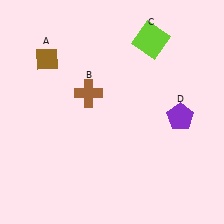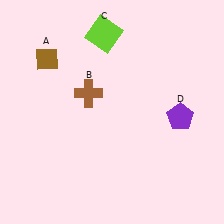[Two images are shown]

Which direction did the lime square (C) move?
The lime square (C) moved left.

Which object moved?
The lime square (C) moved left.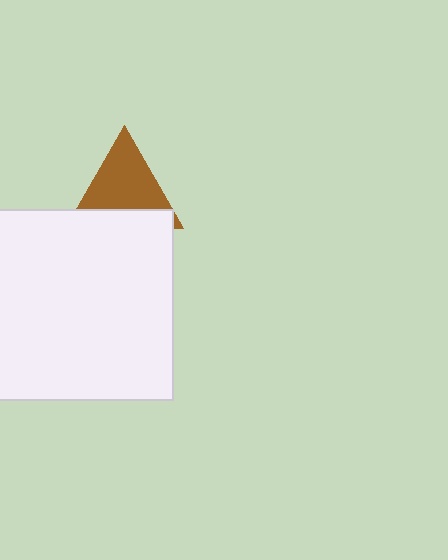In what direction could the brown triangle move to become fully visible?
The brown triangle could move up. That would shift it out from behind the white square entirely.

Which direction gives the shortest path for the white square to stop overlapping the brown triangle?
Moving down gives the shortest separation.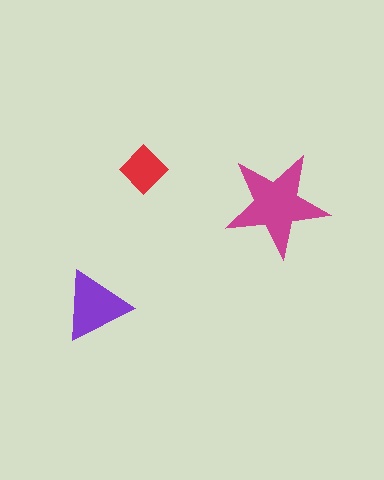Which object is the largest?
The magenta star.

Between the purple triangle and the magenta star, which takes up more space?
The magenta star.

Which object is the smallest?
The red diamond.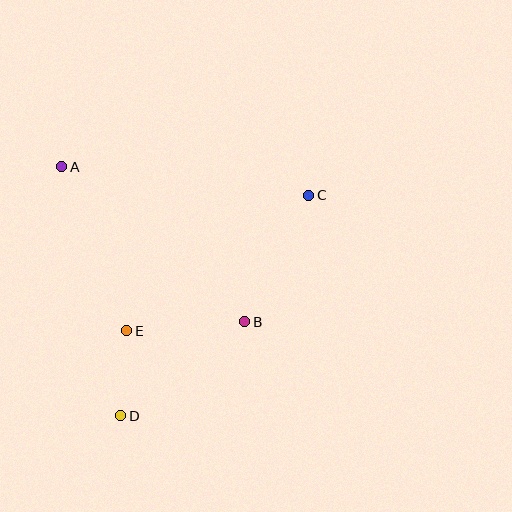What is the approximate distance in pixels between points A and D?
The distance between A and D is approximately 256 pixels.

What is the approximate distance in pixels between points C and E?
The distance between C and E is approximately 227 pixels.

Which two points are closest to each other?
Points D and E are closest to each other.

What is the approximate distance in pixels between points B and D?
The distance between B and D is approximately 156 pixels.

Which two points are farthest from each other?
Points C and D are farthest from each other.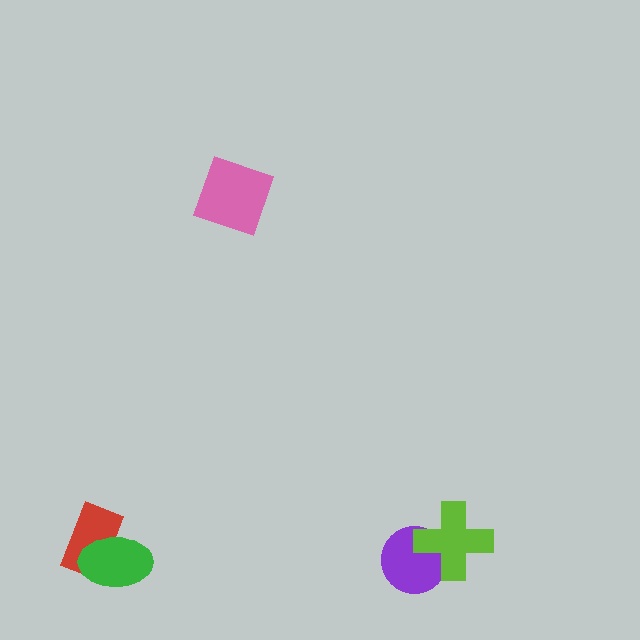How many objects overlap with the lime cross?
1 object overlaps with the lime cross.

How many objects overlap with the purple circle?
1 object overlaps with the purple circle.